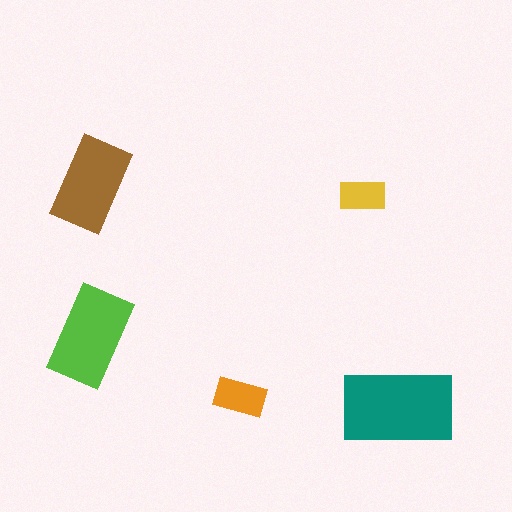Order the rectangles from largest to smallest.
the teal one, the lime one, the brown one, the orange one, the yellow one.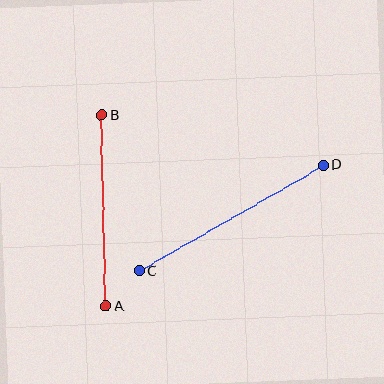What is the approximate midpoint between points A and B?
The midpoint is at approximately (104, 211) pixels.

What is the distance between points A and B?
The distance is approximately 191 pixels.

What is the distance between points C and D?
The distance is approximately 212 pixels.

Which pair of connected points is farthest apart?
Points C and D are farthest apart.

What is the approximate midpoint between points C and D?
The midpoint is at approximately (231, 218) pixels.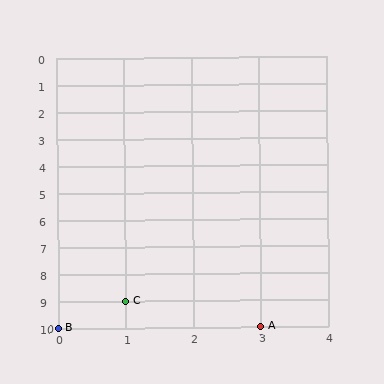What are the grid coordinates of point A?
Point A is at grid coordinates (3, 10).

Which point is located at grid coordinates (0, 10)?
Point B is at (0, 10).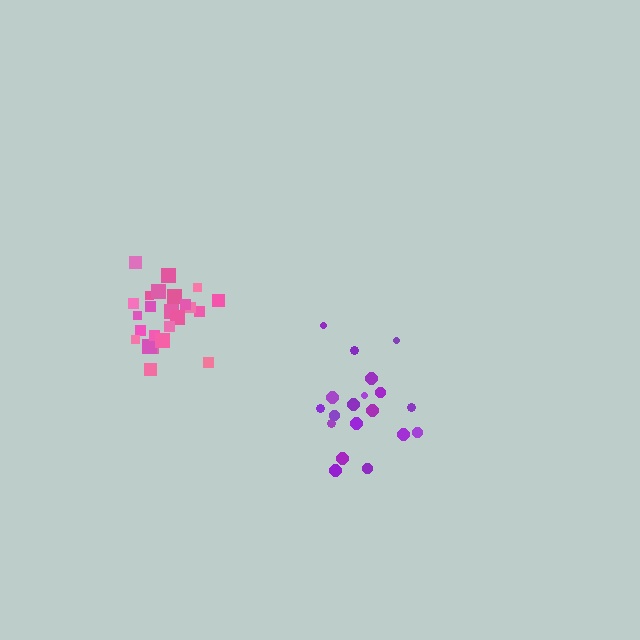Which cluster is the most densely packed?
Pink.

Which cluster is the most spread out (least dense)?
Purple.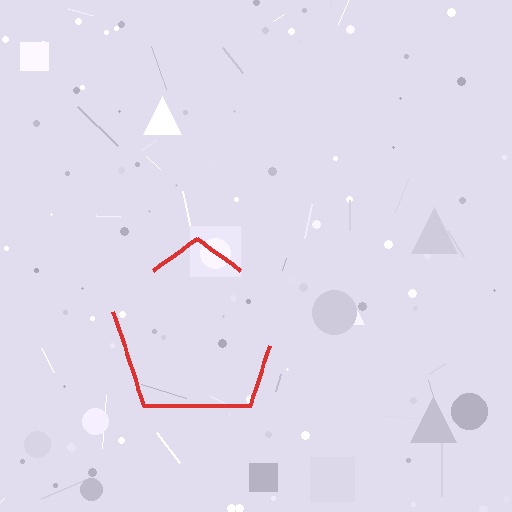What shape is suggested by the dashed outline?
The dashed outline suggests a pentagon.